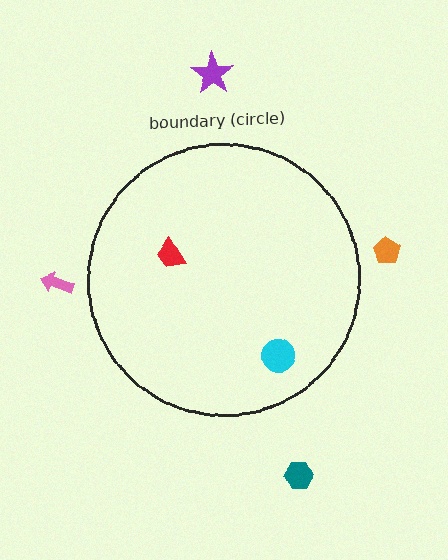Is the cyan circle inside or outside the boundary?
Inside.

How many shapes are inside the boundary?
2 inside, 4 outside.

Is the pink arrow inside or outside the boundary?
Outside.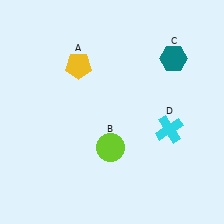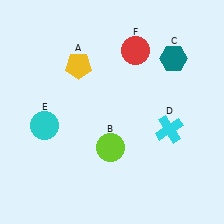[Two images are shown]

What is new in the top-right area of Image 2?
A red circle (F) was added in the top-right area of Image 2.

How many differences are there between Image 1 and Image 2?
There are 2 differences between the two images.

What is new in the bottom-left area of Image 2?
A cyan circle (E) was added in the bottom-left area of Image 2.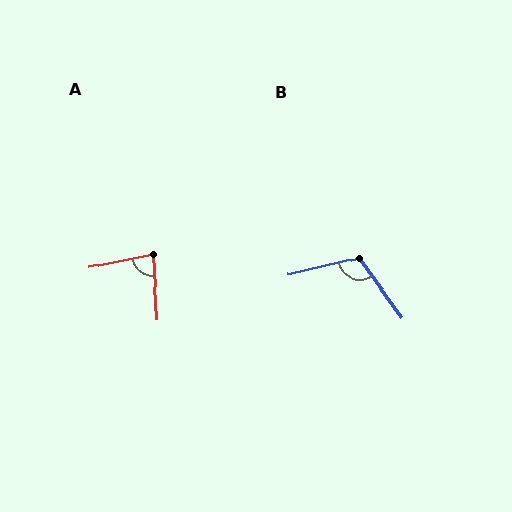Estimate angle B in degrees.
Approximately 112 degrees.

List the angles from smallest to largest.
A (82°), B (112°).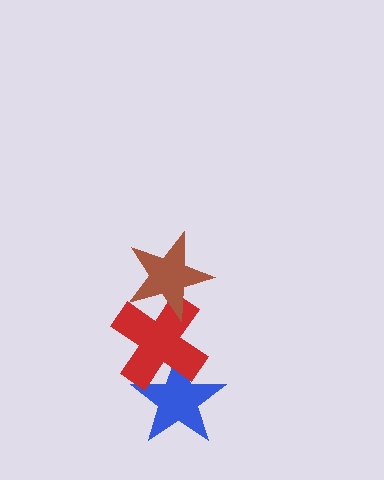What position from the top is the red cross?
The red cross is 2nd from the top.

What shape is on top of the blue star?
The red cross is on top of the blue star.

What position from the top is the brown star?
The brown star is 1st from the top.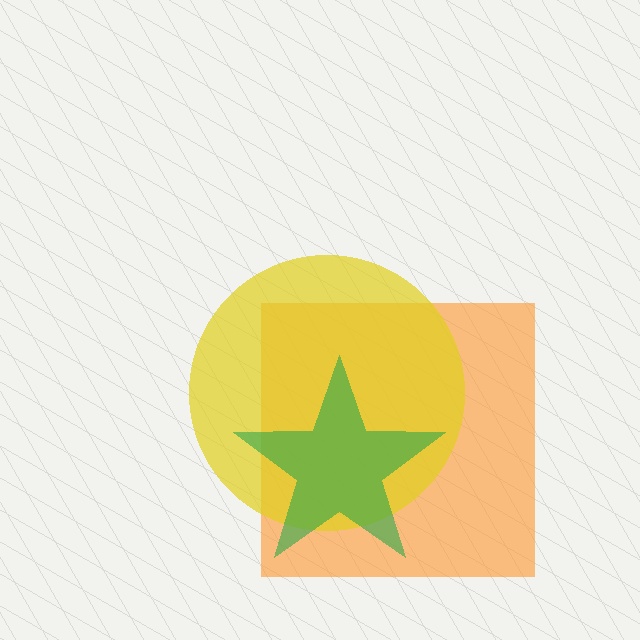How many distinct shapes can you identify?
There are 3 distinct shapes: an orange square, a yellow circle, a green star.